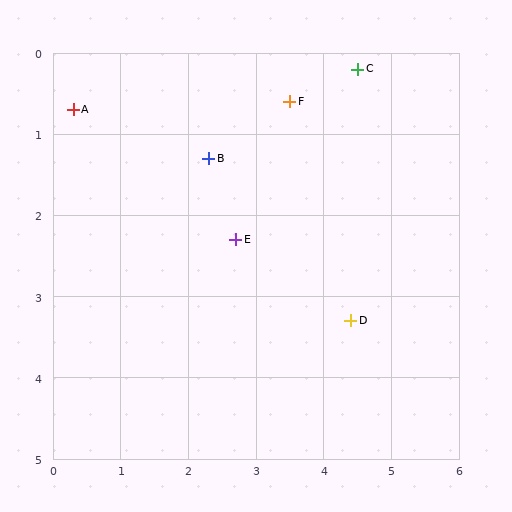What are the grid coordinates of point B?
Point B is at approximately (2.3, 1.3).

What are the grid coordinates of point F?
Point F is at approximately (3.5, 0.6).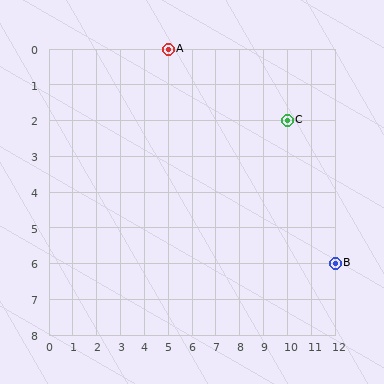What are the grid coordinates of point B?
Point B is at grid coordinates (12, 6).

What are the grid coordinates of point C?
Point C is at grid coordinates (10, 2).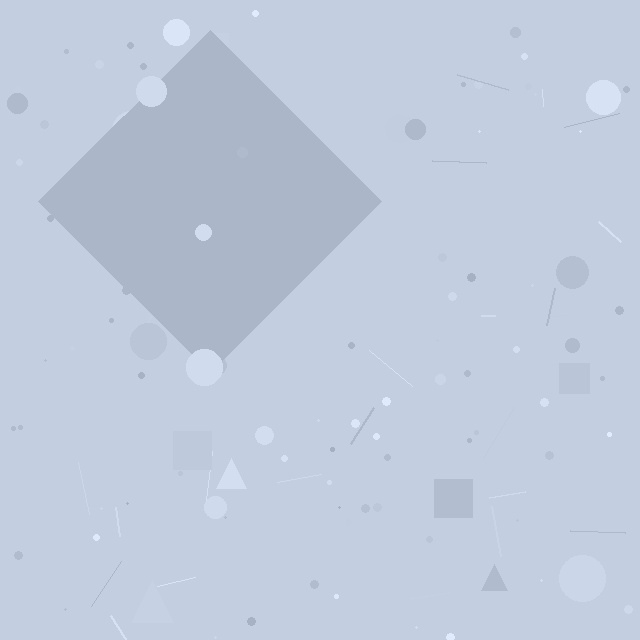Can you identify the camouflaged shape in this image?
The camouflaged shape is a diamond.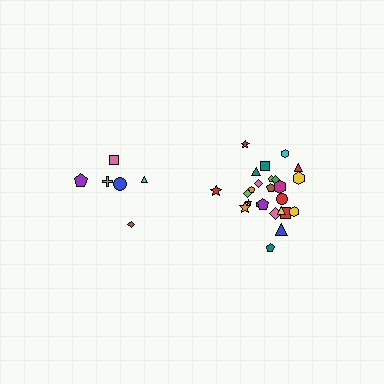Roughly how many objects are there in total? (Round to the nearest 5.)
Roughly 30 objects in total.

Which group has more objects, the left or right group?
The right group.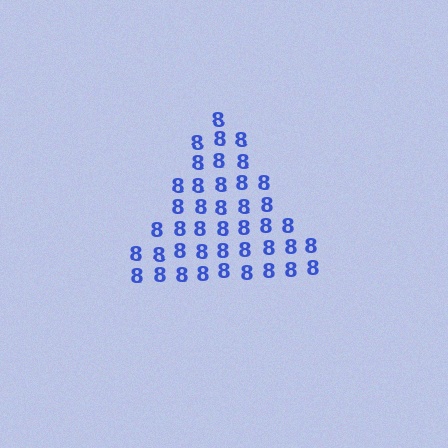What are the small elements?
The small elements are digit 8's.